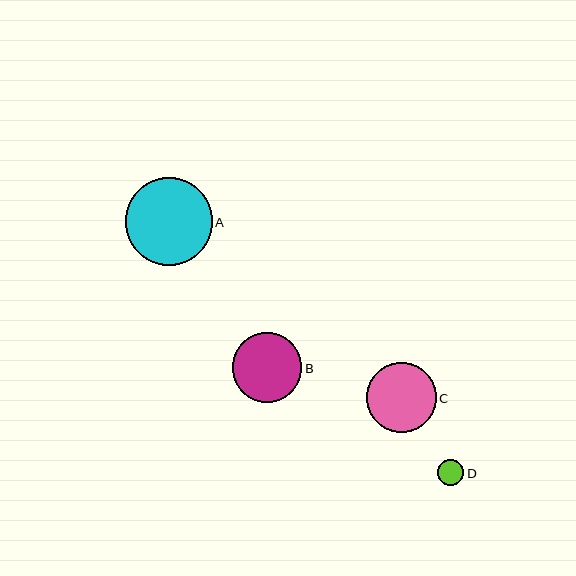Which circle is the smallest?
Circle D is the smallest with a size of approximately 26 pixels.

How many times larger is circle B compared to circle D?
Circle B is approximately 2.7 times the size of circle D.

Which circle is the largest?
Circle A is the largest with a size of approximately 87 pixels.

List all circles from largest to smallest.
From largest to smallest: A, C, B, D.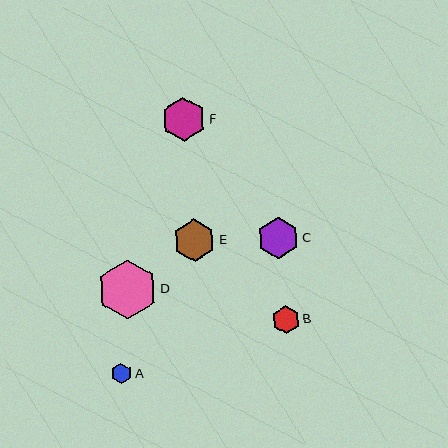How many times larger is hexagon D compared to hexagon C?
Hexagon D is approximately 1.4 times the size of hexagon C.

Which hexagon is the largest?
Hexagon D is the largest with a size of approximately 59 pixels.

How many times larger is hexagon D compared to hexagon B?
Hexagon D is approximately 2.1 times the size of hexagon B.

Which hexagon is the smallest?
Hexagon A is the smallest with a size of approximately 20 pixels.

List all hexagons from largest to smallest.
From largest to smallest: D, F, E, C, B, A.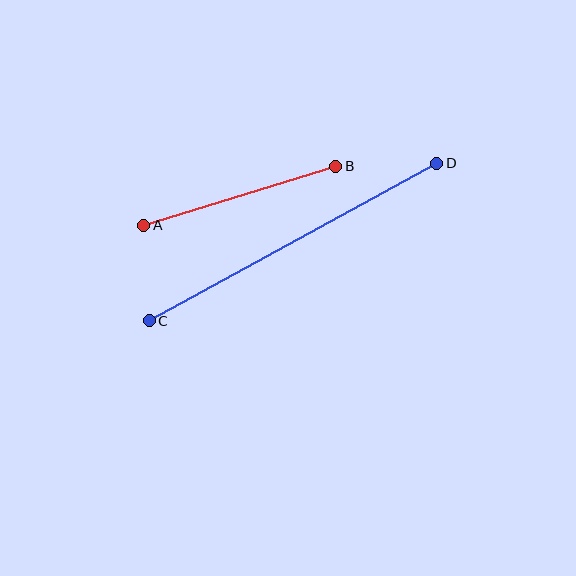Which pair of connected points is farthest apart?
Points C and D are farthest apart.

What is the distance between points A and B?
The distance is approximately 201 pixels.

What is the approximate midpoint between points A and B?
The midpoint is at approximately (240, 196) pixels.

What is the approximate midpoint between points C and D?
The midpoint is at approximately (293, 242) pixels.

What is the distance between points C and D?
The distance is approximately 328 pixels.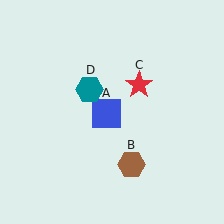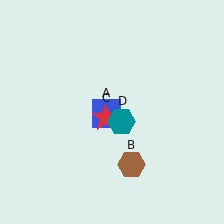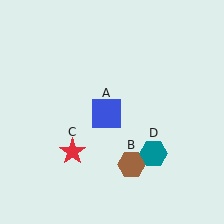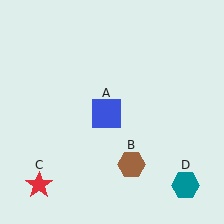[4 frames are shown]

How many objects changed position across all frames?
2 objects changed position: red star (object C), teal hexagon (object D).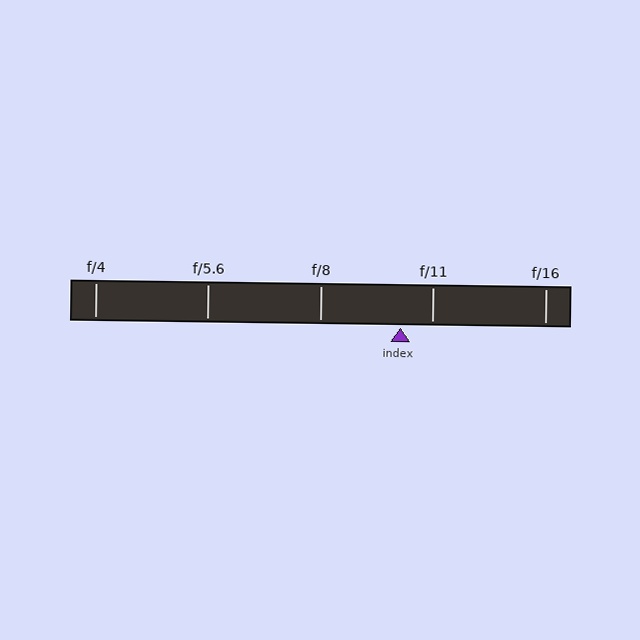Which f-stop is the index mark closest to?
The index mark is closest to f/11.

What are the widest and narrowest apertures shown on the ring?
The widest aperture shown is f/4 and the narrowest is f/16.